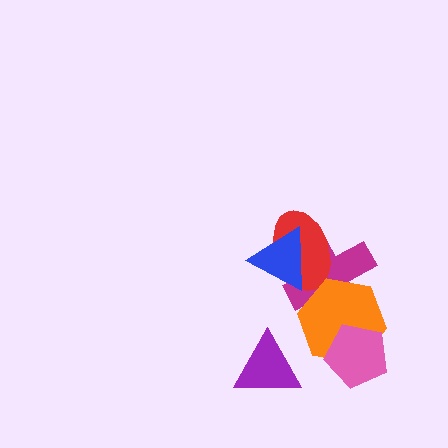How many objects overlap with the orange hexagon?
2 objects overlap with the orange hexagon.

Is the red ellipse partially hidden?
Yes, it is partially covered by another shape.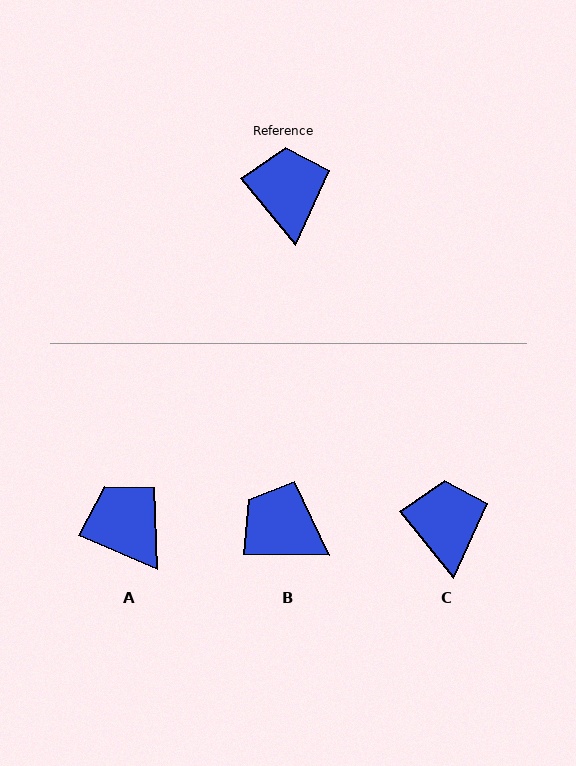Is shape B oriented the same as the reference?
No, it is off by about 50 degrees.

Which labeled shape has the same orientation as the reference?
C.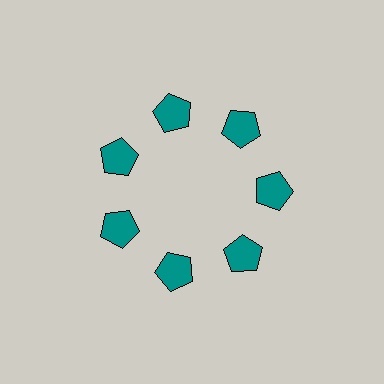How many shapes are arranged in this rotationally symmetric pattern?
There are 7 shapes, arranged in 7 groups of 1.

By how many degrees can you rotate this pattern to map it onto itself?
The pattern maps onto itself every 51 degrees of rotation.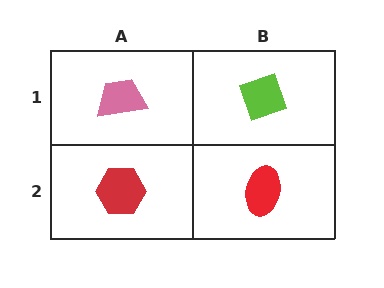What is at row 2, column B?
A red ellipse.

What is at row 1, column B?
A lime diamond.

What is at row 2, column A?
A red hexagon.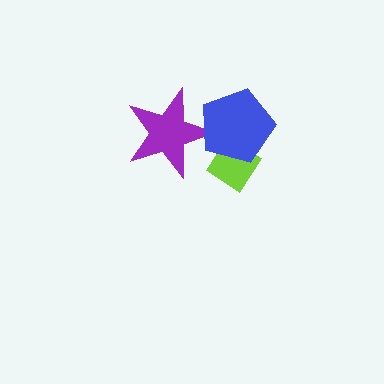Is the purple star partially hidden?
Yes, it is partially covered by another shape.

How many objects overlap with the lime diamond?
1 object overlaps with the lime diamond.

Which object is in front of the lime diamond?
The blue pentagon is in front of the lime diamond.